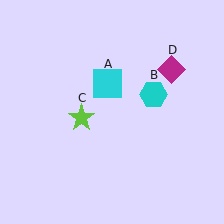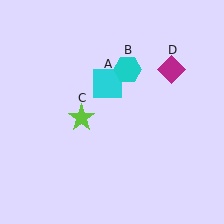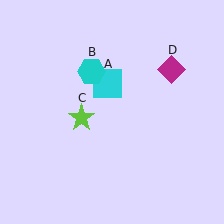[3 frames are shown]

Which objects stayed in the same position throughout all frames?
Cyan square (object A) and lime star (object C) and magenta diamond (object D) remained stationary.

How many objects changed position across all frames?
1 object changed position: cyan hexagon (object B).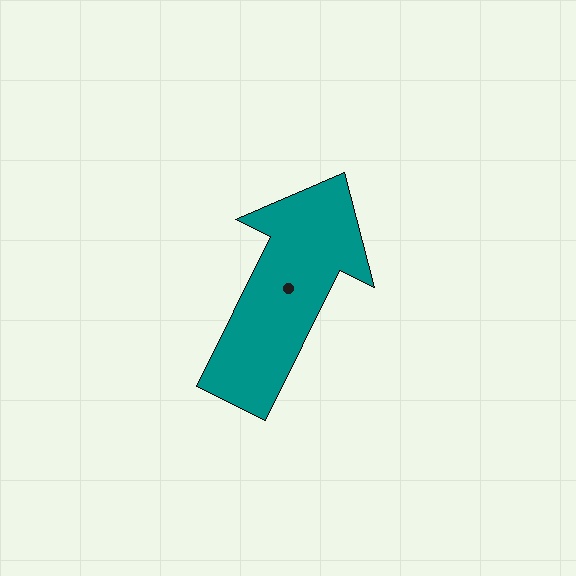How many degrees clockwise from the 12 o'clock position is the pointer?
Approximately 26 degrees.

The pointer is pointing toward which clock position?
Roughly 1 o'clock.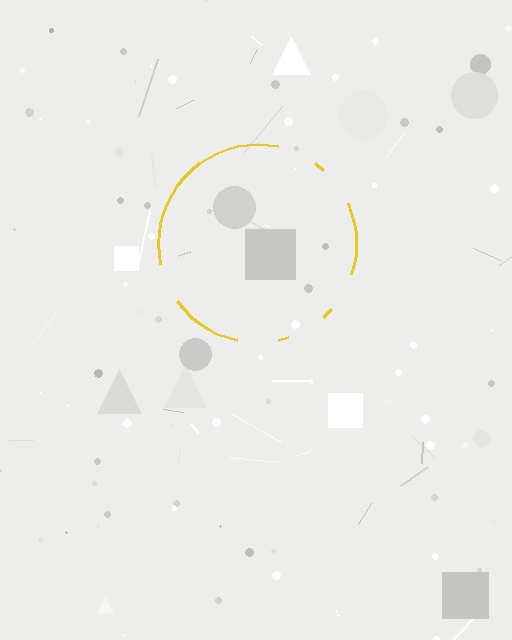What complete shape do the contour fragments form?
The contour fragments form a circle.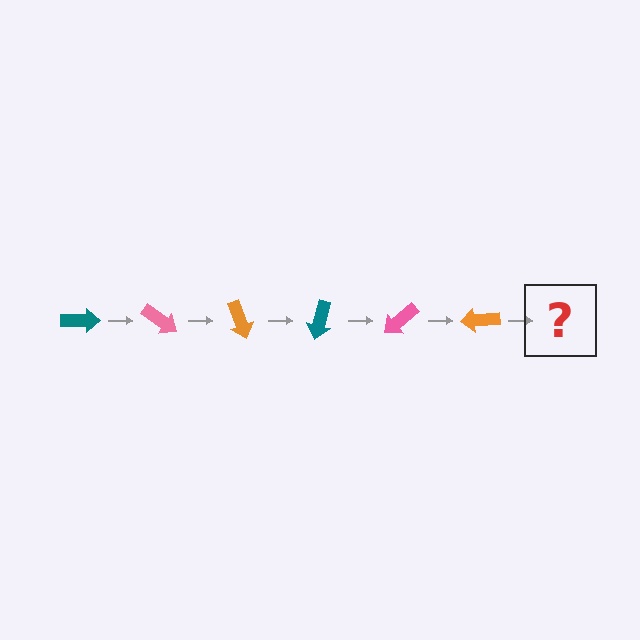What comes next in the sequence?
The next element should be a teal arrow, rotated 210 degrees from the start.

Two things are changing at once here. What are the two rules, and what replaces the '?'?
The two rules are that it rotates 35 degrees each step and the color cycles through teal, pink, and orange. The '?' should be a teal arrow, rotated 210 degrees from the start.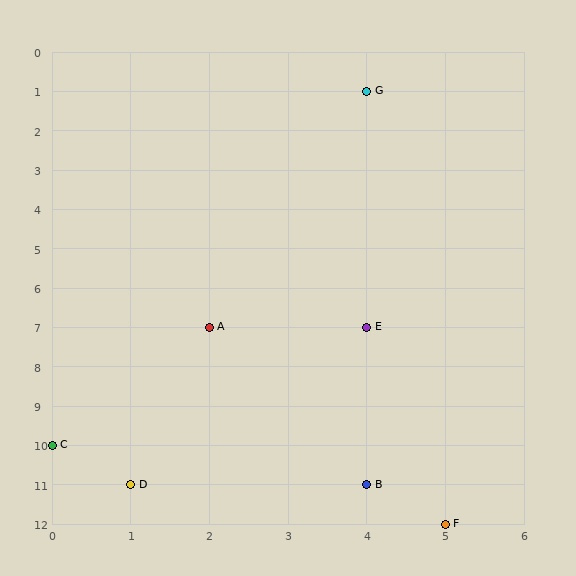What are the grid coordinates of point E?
Point E is at grid coordinates (4, 7).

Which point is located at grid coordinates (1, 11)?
Point D is at (1, 11).